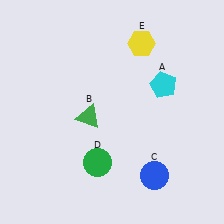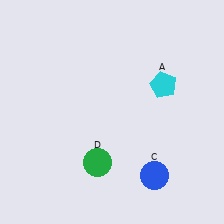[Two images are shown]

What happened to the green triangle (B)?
The green triangle (B) was removed in Image 2. It was in the bottom-left area of Image 1.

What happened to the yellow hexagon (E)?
The yellow hexagon (E) was removed in Image 2. It was in the top-right area of Image 1.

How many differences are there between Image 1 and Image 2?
There are 2 differences between the two images.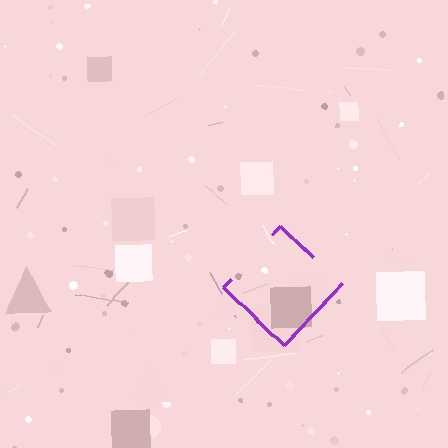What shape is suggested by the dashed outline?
The dashed outline suggests a diamond.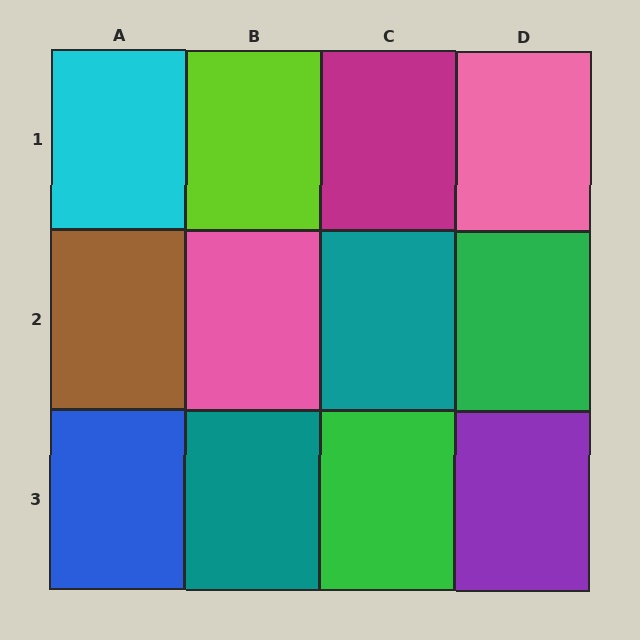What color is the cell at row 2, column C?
Teal.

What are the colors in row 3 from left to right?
Blue, teal, green, purple.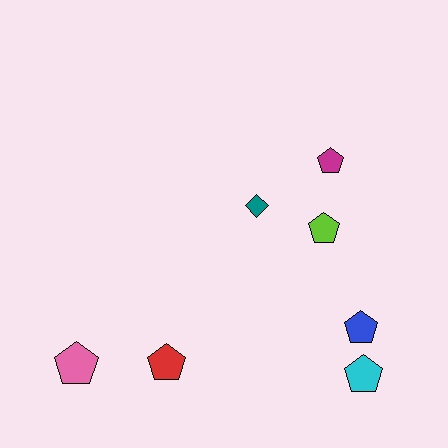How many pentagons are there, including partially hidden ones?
There are 6 pentagons.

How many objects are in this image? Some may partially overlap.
There are 7 objects.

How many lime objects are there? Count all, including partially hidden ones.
There is 1 lime object.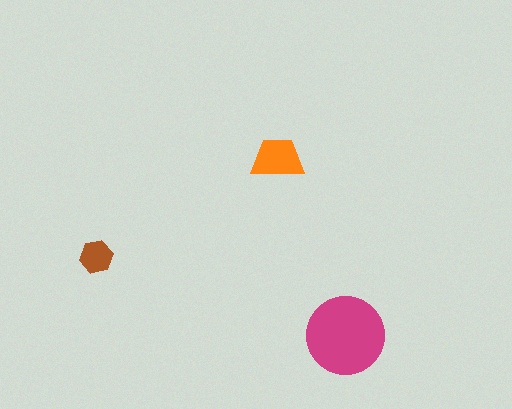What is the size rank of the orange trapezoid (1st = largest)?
2nd.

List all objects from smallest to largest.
The brown hexagon, the orange trapezoid, the magenta circle.